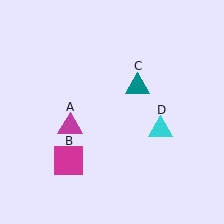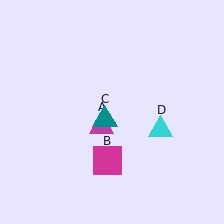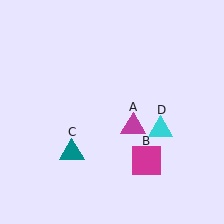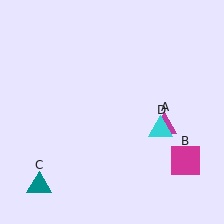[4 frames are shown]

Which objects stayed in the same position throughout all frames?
Cyan triangle (object D) remained stationary.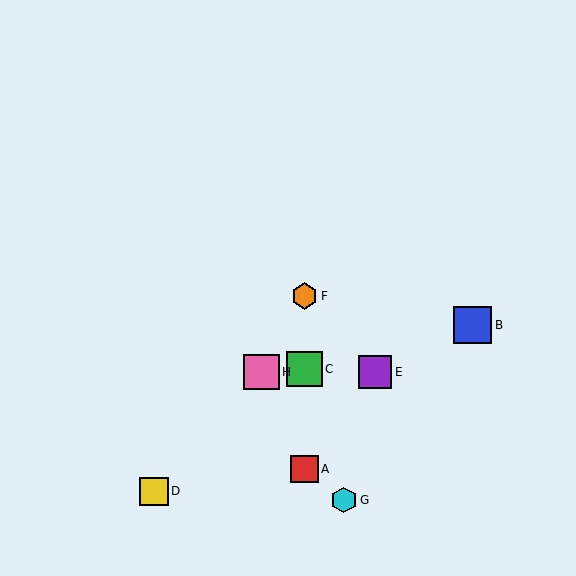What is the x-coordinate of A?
Object A is at x≈304.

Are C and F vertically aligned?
Yes, both are at x≈304.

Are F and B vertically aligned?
No, F is at x≈305 and B is at x≈473.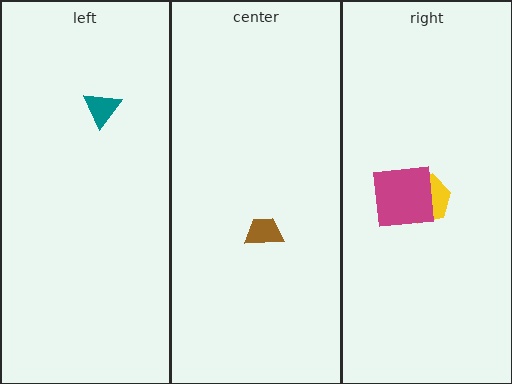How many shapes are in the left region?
1.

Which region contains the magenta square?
The right region.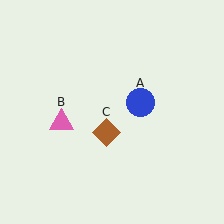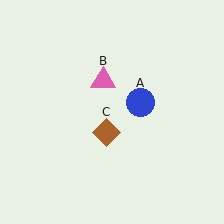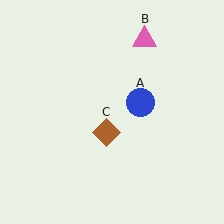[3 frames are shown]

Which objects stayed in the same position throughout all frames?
Blue circle (object A) and brown diamond (object C) remained stationary.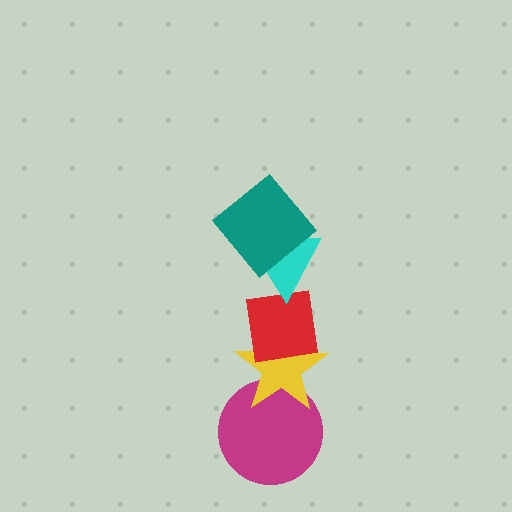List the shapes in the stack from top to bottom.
From top to bottom: the teal diamond, the cyan triangle, the red square, the yellow star, the magenta circle.